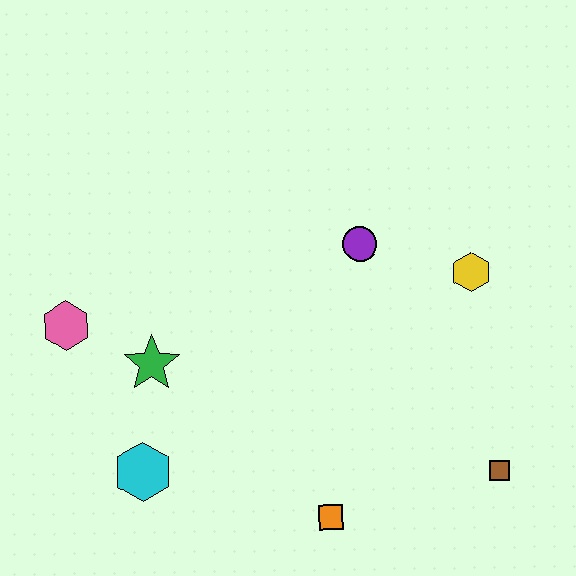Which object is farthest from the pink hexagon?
The brown square is farthest from the pink hexagon.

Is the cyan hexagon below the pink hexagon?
Yes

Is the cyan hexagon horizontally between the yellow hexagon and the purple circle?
No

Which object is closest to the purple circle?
The yellow hexagon is closest to the purple circle.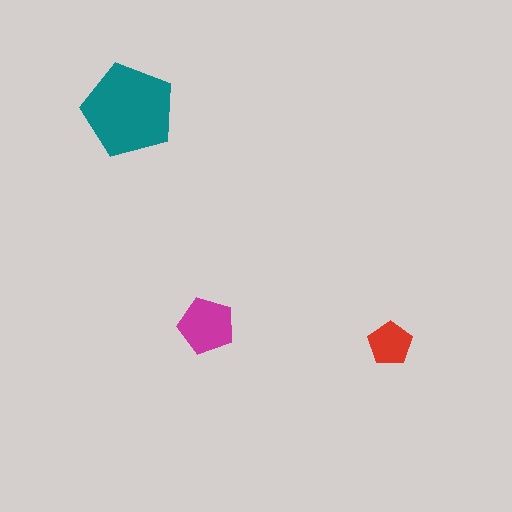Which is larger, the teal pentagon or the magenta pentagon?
The teal one.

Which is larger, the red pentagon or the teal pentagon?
The teal one.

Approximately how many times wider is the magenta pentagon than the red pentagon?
About 1.5 times wider.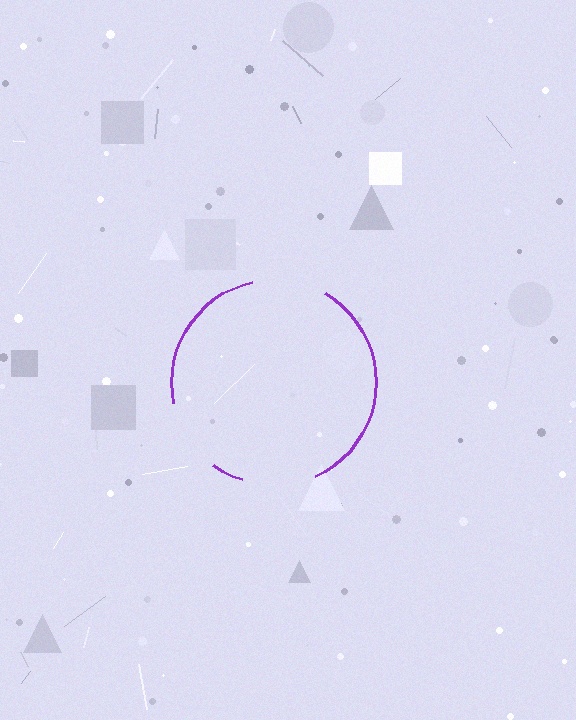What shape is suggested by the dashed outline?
The dashed outline suggests a circle.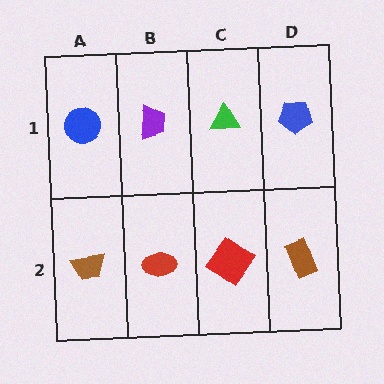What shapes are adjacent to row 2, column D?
A blue pentagon (row 1, column D), a red diamond (row 2, column C).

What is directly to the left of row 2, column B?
A brown trapezoid.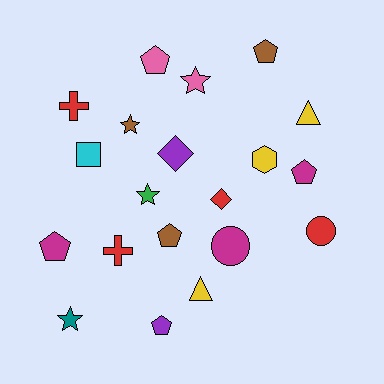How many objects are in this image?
There are 20 objects.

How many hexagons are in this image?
There is 1 hexagon.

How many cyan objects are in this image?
There is 1 cyan object.